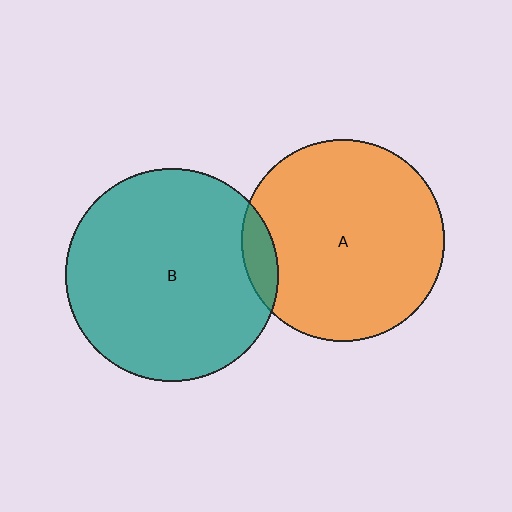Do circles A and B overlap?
Yes.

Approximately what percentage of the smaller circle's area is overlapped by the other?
Approximately 10%.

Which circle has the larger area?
Circle B (teal).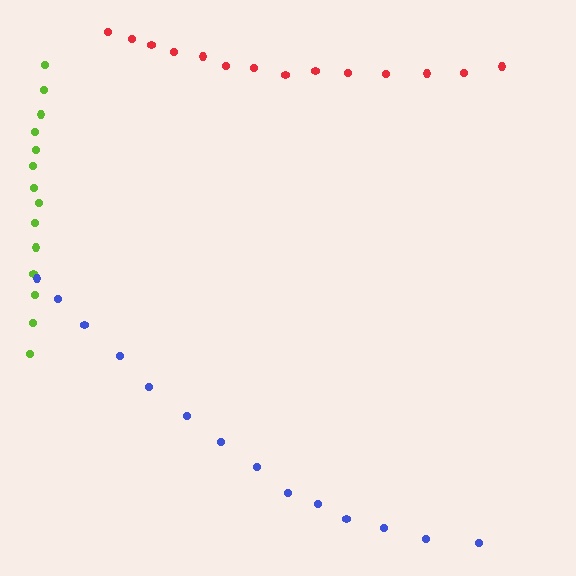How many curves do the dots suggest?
There are 3 distinct paths.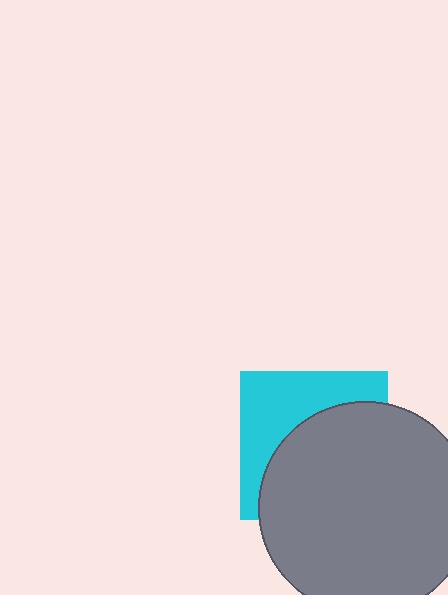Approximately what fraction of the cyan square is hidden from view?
Roughly 59% of the cyan square is hidden behind the gray circle.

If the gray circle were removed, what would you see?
You would see the complete cyan square.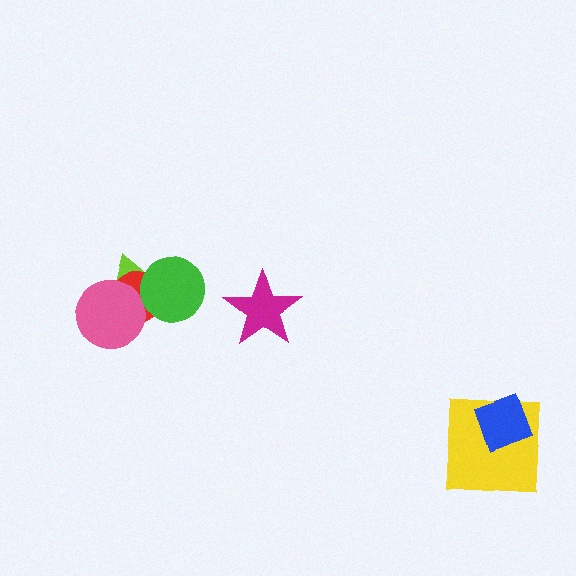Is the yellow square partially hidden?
Yes, it is partially covered by another shape.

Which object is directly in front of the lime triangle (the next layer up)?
The red circle is directly in front of the lime triangle.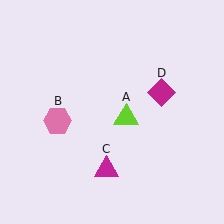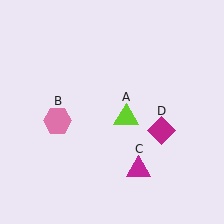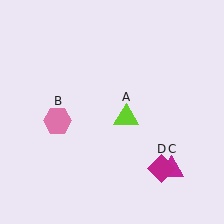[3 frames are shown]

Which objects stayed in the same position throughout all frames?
Lime triangle (object A) and pink hexagon (object B) remained stationary.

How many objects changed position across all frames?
2 objects changed position: magenta triangle (object C), magenta diamond (object D).